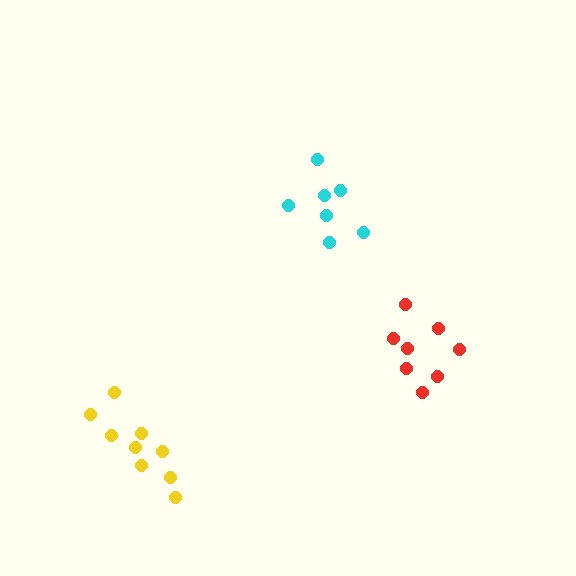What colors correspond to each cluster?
The clusters are colored: cyan, yellow, red.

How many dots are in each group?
Group 1: 7 dots, Group 2: 9 dots, Group 3: 8 dots (24 total).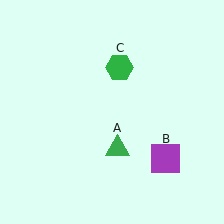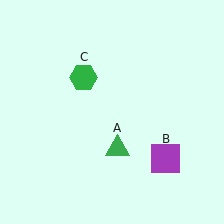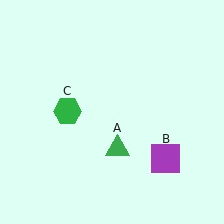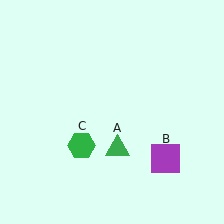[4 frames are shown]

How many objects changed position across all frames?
1 object changed position: green hexagon (object C).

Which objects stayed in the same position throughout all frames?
Green triangle (object A) and purple square (object B) remained stationary.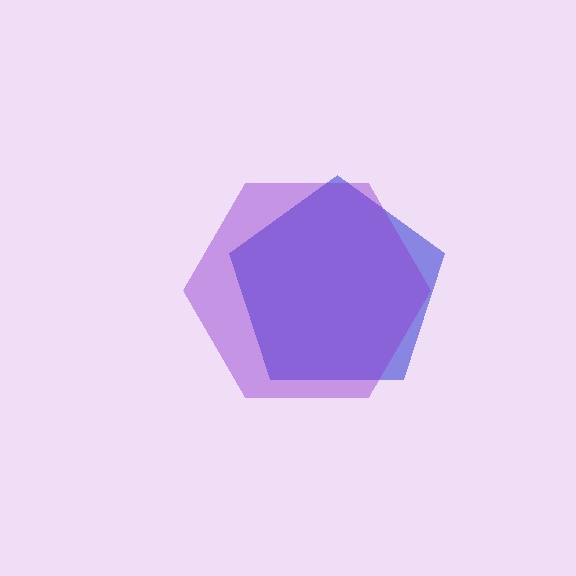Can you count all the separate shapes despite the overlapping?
Yes, there are 2 separate shapes.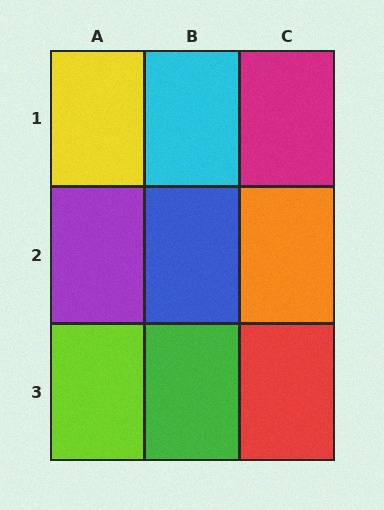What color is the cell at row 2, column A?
Purple.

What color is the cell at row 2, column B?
Blue.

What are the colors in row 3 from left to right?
Lime, green, red.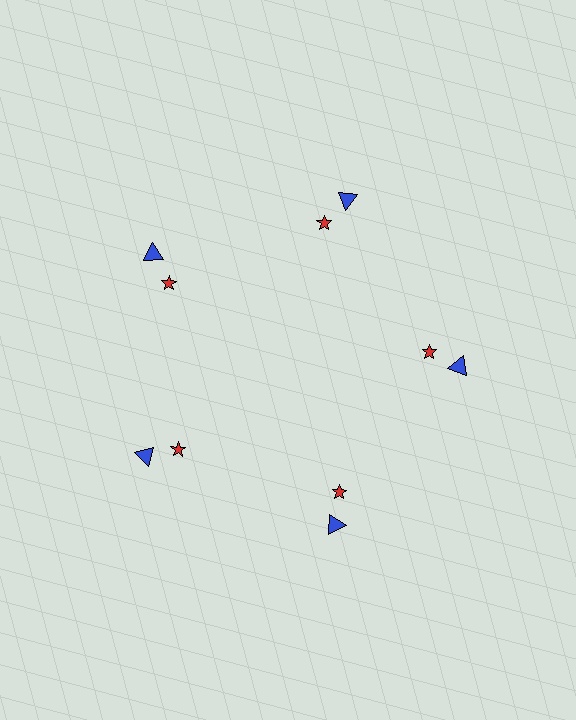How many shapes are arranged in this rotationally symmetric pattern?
There are 10 shapes, arranged in 5 groups of 2.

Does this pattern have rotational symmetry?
Yes, this pattern has 5-fold rotational symmetry. It looks the same after rotating 72 degrees around the center.